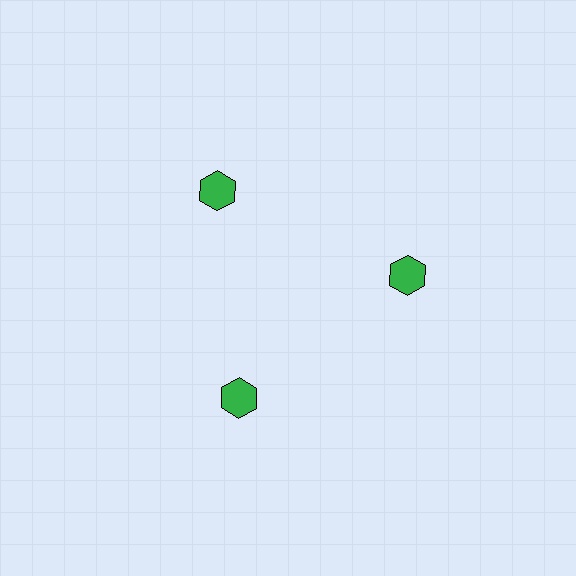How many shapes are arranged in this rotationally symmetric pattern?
There are 3 shapes, arranged in 3 groups of 1.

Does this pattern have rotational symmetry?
Yes, this pattern has 3-fold rotational symmetry. It looks the same after rotating 120 degrees around the center.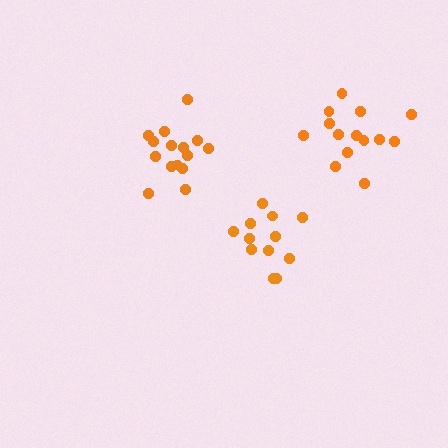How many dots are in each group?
Group 1: 15 dots, Group 2: 14 dots, Group 3: 12 dots (41 total).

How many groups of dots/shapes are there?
There are 3 groups.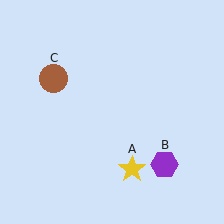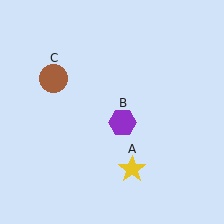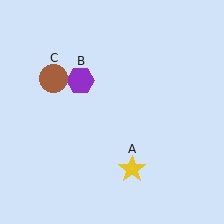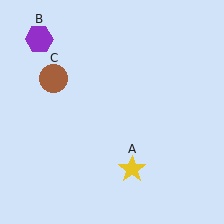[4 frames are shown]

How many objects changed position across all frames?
1 object changed position: purple hexagon (object B).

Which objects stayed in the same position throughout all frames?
Yellow star (object A) and brown circle (object C) remained stationary.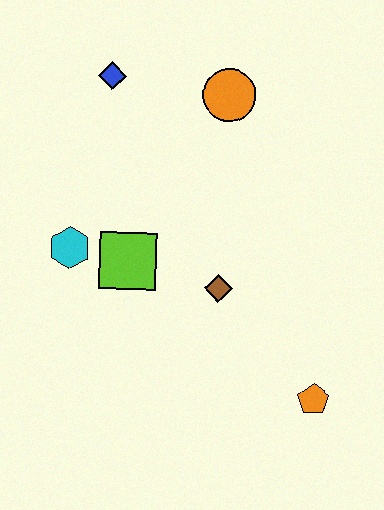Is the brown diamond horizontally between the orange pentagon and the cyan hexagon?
Yes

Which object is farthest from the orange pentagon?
The blue diamond is farthest from the orange pentagon.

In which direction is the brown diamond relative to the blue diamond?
The brown diamond is below the blue diamond.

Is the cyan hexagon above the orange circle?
No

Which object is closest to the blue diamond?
The orange circle is closest to the blue diamond.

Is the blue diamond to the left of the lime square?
Yes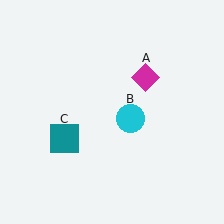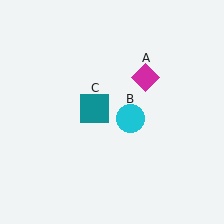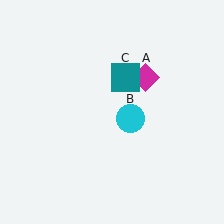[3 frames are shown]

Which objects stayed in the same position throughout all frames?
Magenta diamond (object A) and cyan circle (object B) remained stationary.